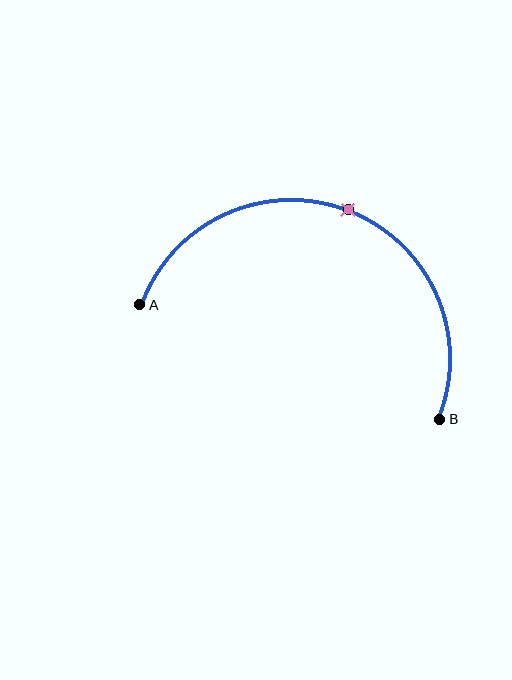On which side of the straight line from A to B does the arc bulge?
The arc bulges above the straight line connecting A and B.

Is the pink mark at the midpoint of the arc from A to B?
Yes. The pink mark lies on the arc at equal arc-length from both A and B — it is the arc midpoint.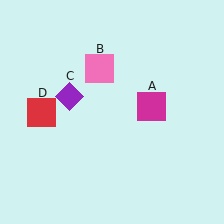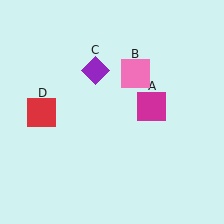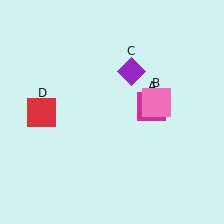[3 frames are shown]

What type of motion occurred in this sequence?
The pink square (object B), purple diamond (object C) rotated clockwise around the center of the scene.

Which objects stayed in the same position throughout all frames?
Magenta square (object A) and red square (object D) remained stationary.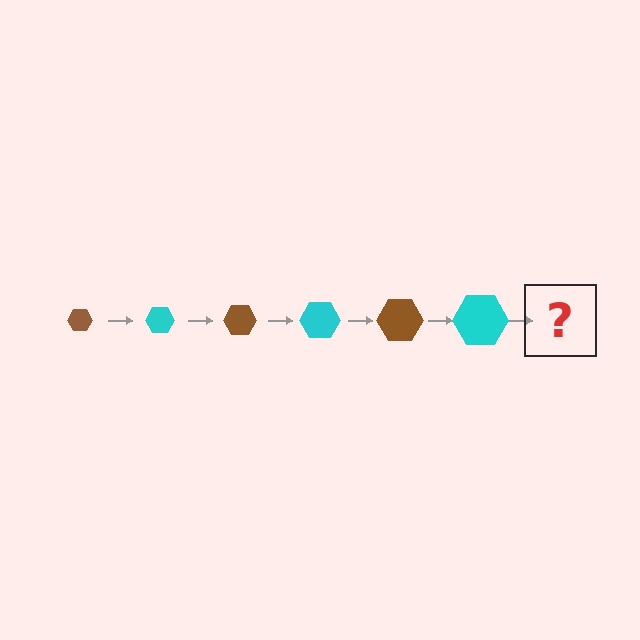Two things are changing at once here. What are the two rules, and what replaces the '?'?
The two rules are that the hexagon grows larger each step and the color cycles through brown and cyan. The '?' should be a brown hexagon, larger than the previous one.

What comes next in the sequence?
The next element should be a brown hexagon, larger than the previous one.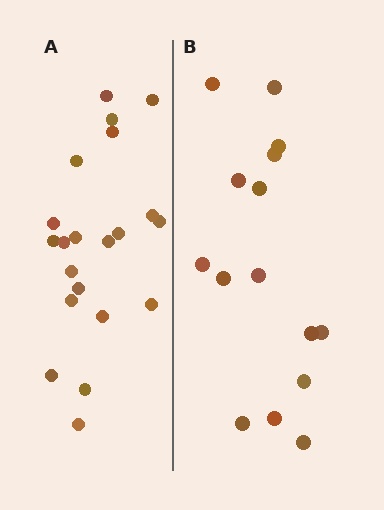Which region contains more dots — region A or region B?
Region A (the left region) has more dots.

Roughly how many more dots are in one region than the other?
Region A has about 6 more dots than region B.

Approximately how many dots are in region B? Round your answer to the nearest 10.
About 20 dots. (The exact count is 15, which rounds to 20.)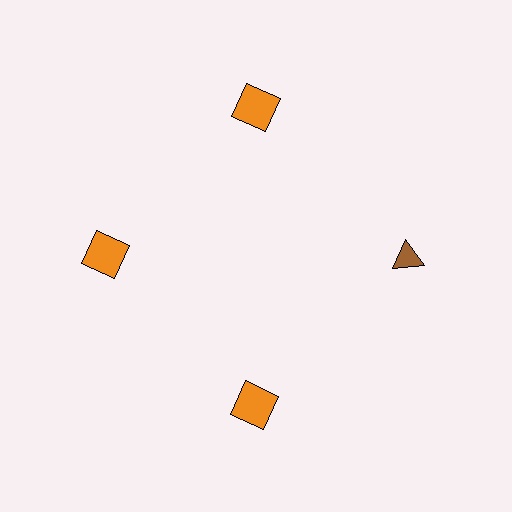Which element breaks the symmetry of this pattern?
The brown triangle at roughly the 3 o'clock position breaks the symmetry. All other shapes are orange squares.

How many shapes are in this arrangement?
There are 4 shapes arranged in a ring pattern.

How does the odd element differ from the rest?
It differs in both color (brown instead of orange) and shape (triangle instead of square).